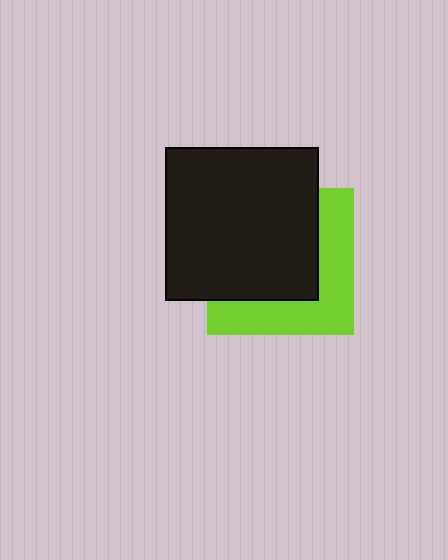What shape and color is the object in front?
The object in front is a black square.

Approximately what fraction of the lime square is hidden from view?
Roughly 59% of the lime square is hidden behind the black square.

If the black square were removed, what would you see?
You would see the complete lime square.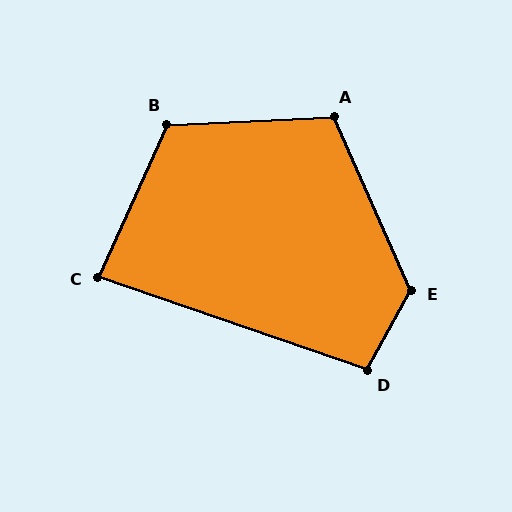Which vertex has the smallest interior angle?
C, at approximately 85 degrees.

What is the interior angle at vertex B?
Approximately 116 degrees (obtuse).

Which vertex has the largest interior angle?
E, at approximately 127 degrees.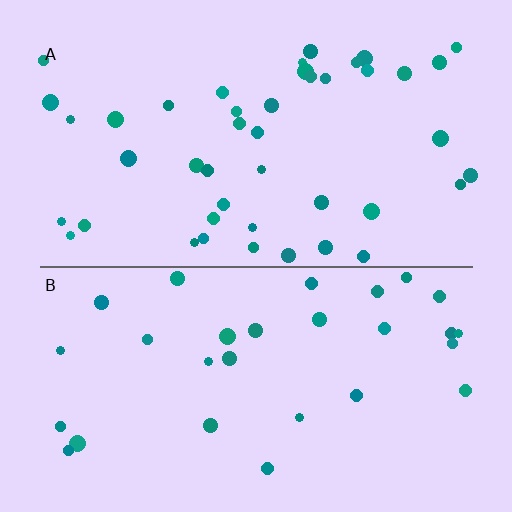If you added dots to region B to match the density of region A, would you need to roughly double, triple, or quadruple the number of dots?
Approximately double.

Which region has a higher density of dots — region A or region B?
A (the top).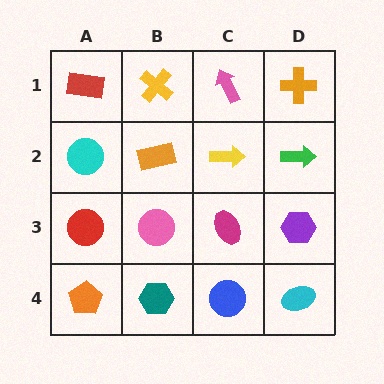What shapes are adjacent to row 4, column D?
A purple hexagon (row 3, column D), a blue circle (row 4, column C).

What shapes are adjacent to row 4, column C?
A magenta ellipse (row 3, column C), a teal hexagon (row 4, column B), a cyan ellipse (row 4, column D).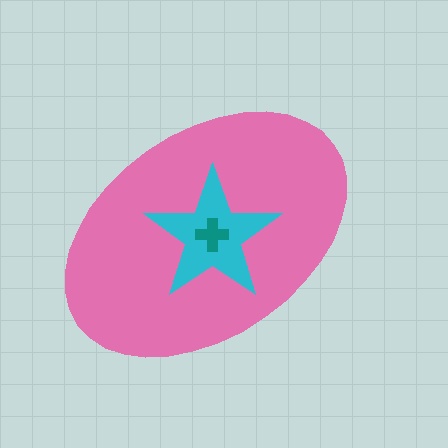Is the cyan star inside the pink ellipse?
Yes.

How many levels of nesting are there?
3.